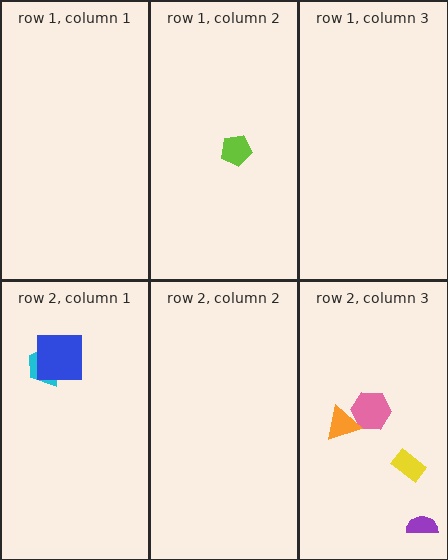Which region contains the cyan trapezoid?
The row 2, column 1 region.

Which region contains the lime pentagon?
The row 1, column 2 region.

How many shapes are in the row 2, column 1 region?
2.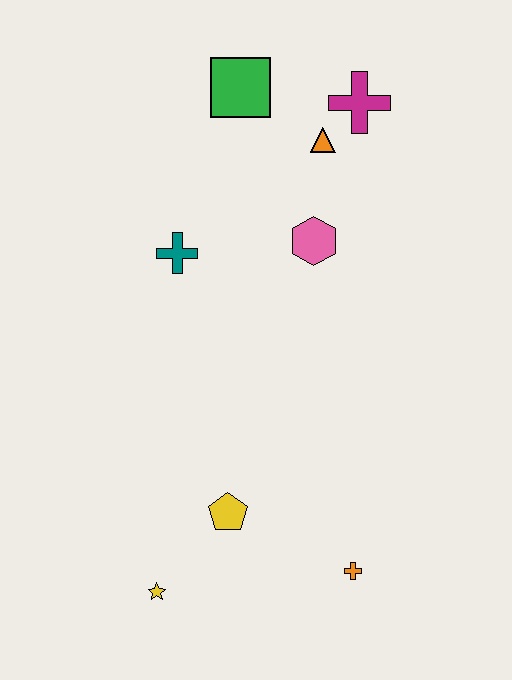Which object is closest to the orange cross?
The yellow pentagon is closest to the orange cross.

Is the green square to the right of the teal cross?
Yes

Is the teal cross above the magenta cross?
No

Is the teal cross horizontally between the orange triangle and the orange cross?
No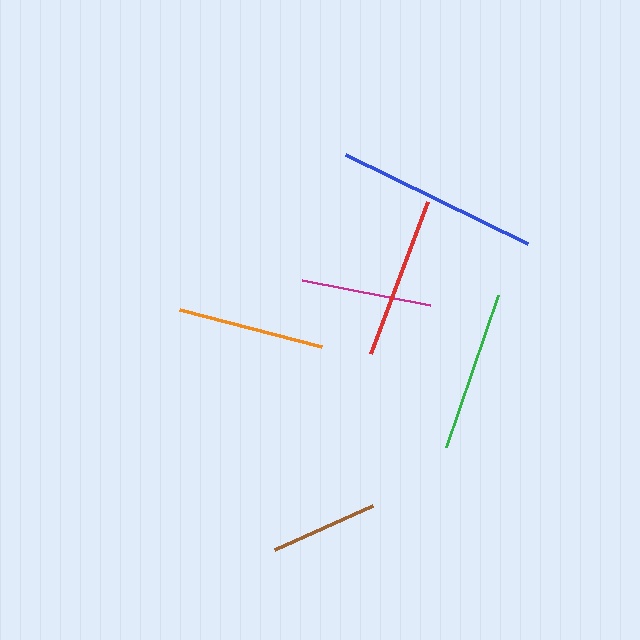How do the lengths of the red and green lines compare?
The red and green lines are approximately the same length.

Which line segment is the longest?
The blue line is the longest at approximately 203 pixels.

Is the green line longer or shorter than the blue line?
The blue line is longer than the green line.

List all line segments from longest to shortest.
From longest to shortest: blue, red, green, orange, magenta, brown.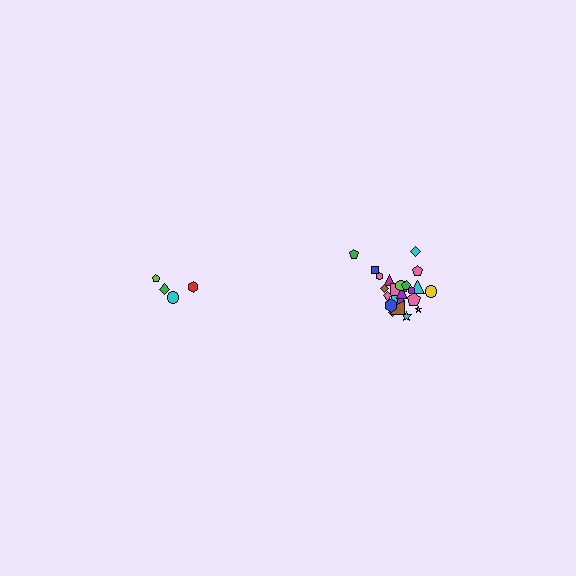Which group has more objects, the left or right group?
The right group.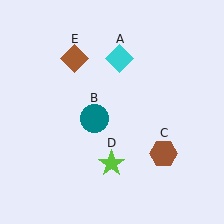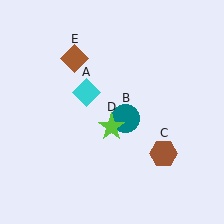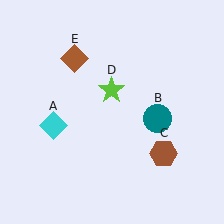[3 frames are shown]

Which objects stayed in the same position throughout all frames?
Brown hexagon (object C) and brown diamond (object E) remained stationary.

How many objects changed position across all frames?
3 objects changed position: cyan diamond (object A), teal circle (object B), lime star (object D).